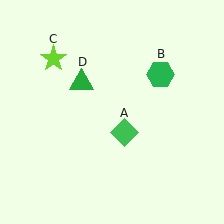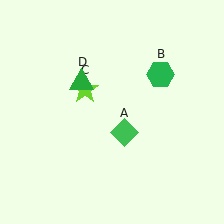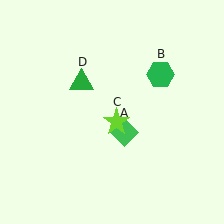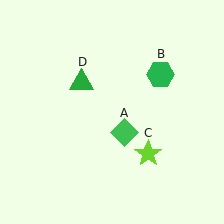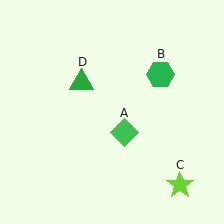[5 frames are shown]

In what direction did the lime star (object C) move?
The lime star (object C) moved down and to the right.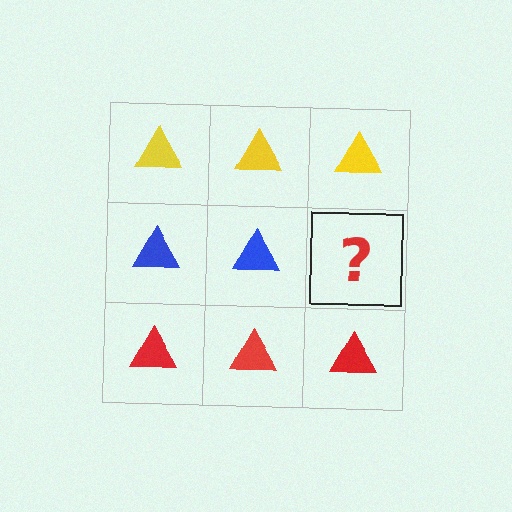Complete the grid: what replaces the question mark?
The question mark should be replaced with a blue triangle.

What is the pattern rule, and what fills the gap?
The rule is that each row has a consistent color. The gap should be filled with a blue triangle.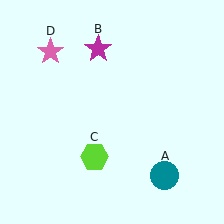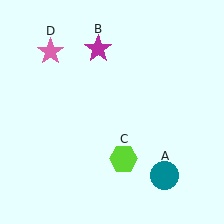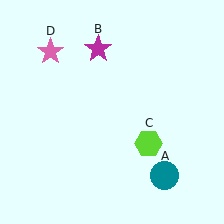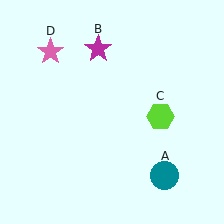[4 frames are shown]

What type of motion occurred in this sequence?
The lime hexagon (object C) rotated counterclockwise around the center of the scene.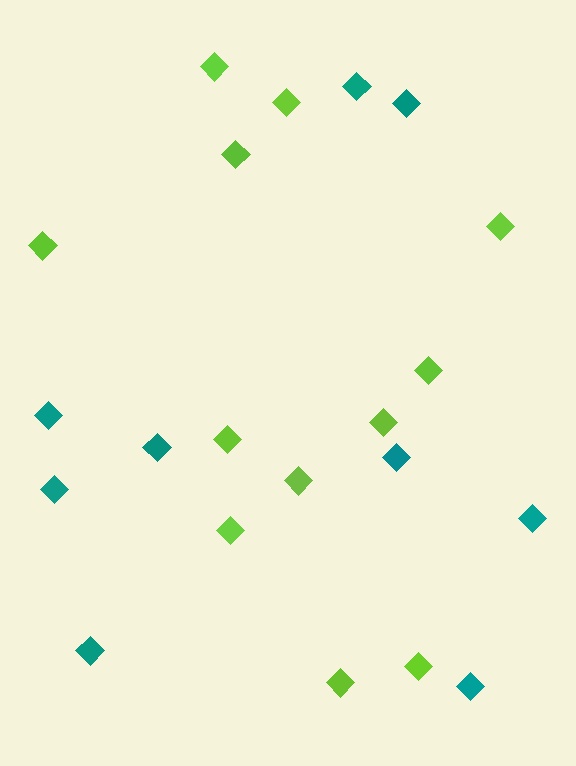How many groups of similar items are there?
There are 2 groups: one group of teal diamonds (9) and one group of lime diamonds (12).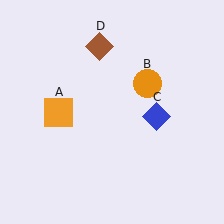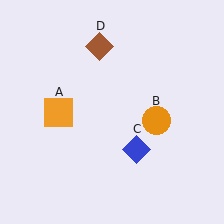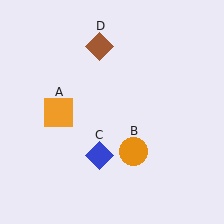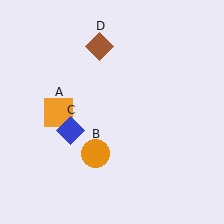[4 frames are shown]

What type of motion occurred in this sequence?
The orange circle (object B), blue diamond (object C) rotated clockwise around the center of the scene.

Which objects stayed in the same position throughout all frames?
Orange square (object A) and brown diamond (object D) remained stationary.